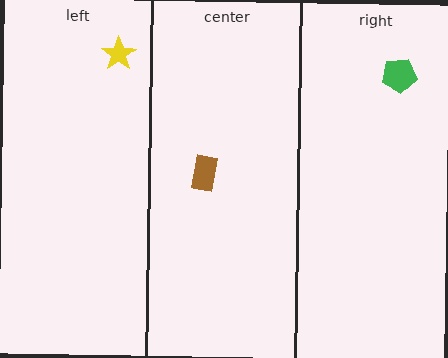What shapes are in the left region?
The yellow star.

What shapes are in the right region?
The green pentagon.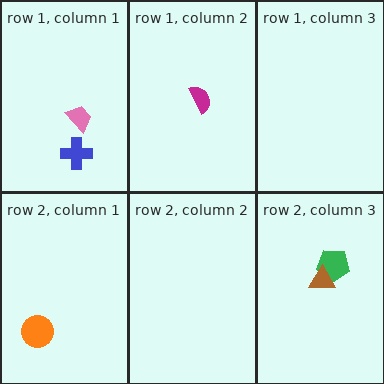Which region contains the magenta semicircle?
The row 1, column 2 region.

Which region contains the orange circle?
The row 2, column 1 region.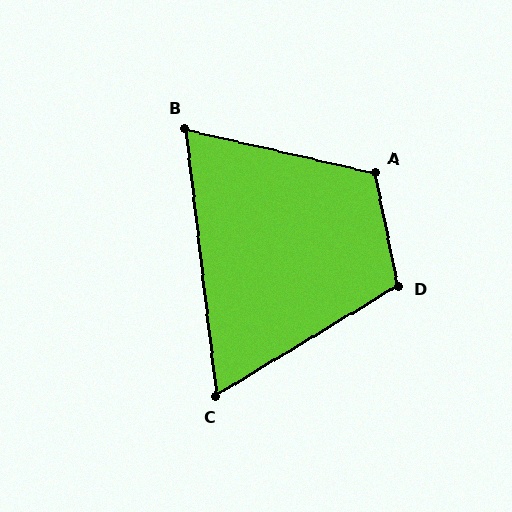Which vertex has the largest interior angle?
A, at approximately 115 degrees.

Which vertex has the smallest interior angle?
C, at approximately 65 degrees.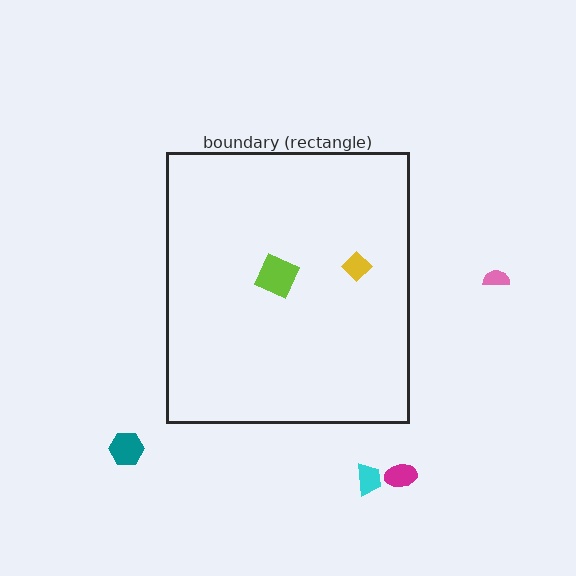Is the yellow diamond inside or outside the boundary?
Inside.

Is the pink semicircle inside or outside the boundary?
Outside.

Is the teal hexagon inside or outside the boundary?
Outside.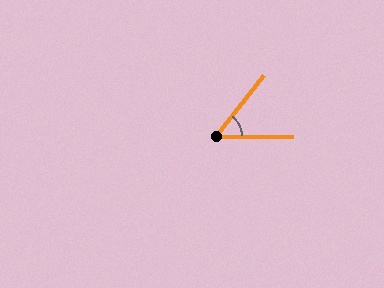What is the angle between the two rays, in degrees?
Approximately 52 degrees.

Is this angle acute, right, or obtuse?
It is acute.